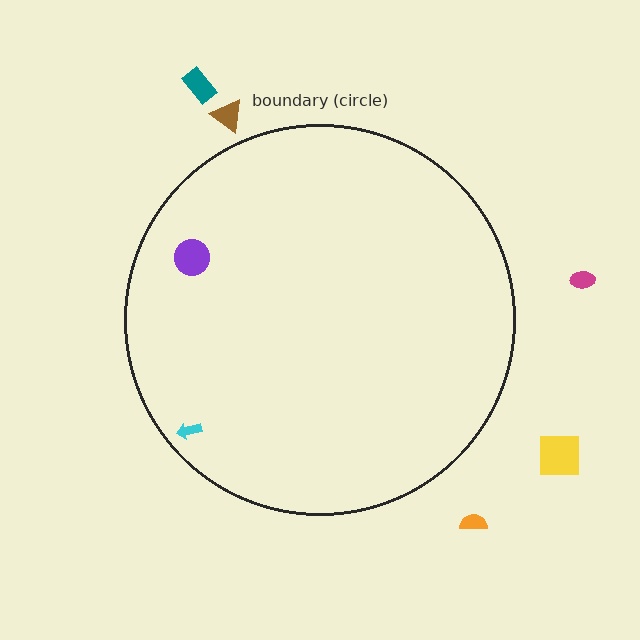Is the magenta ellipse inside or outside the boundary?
Outside.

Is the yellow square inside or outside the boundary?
Outside.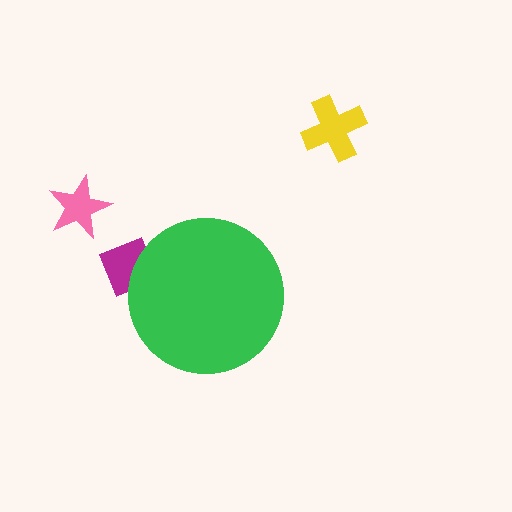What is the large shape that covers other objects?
A green circle.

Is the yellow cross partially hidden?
No, the yellow cross is fully visible.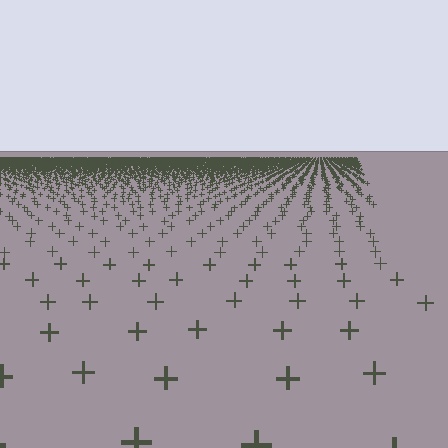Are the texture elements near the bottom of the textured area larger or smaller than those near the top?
Larger. Near the bottom, elements are closer to the viewer and appear at a bigger on-screen size.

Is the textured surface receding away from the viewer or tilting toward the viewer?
The surface is receding away from the viewer. Texture elements get smaller and denser toward the top.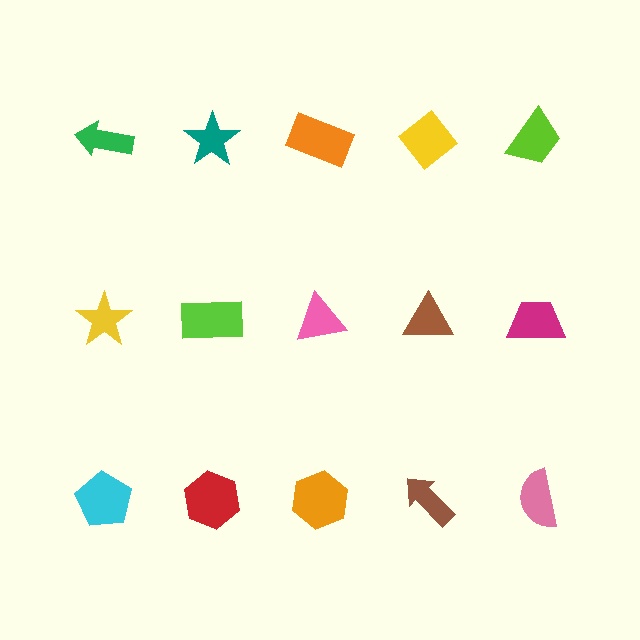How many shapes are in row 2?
5 shapes.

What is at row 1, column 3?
An orange rectangle.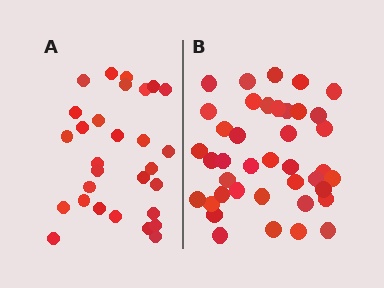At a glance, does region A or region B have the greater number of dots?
Region B (the right region) has more dots.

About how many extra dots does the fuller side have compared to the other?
Region B has roughly 12 or so more dots than region A.